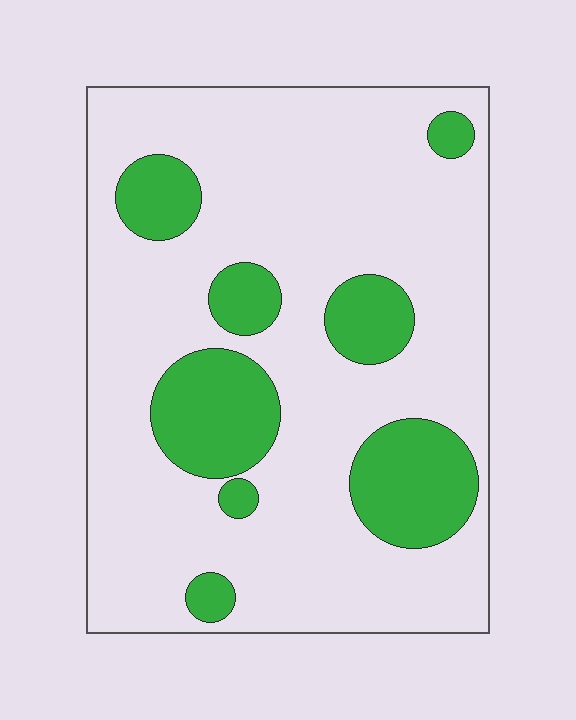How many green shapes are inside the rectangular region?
8.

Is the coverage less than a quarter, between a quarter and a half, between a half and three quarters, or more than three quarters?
Less than a quarter.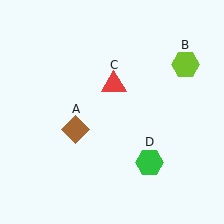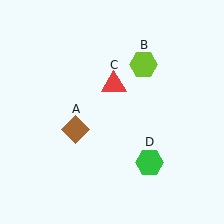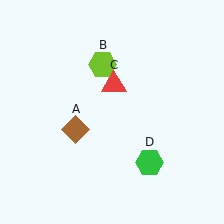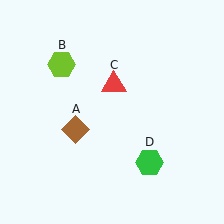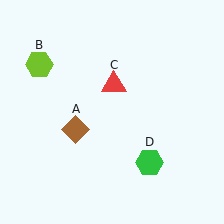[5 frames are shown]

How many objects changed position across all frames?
1 object changed position: lime hexagon (object B).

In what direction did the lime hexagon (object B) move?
The lime hexagon (object B) moved left.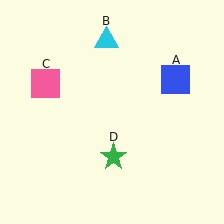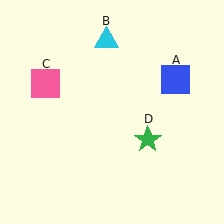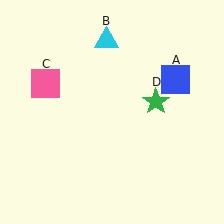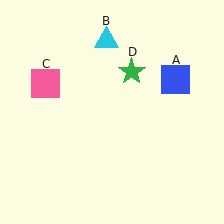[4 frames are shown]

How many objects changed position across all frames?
1 object changed position: green star (object D).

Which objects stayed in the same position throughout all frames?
Blue square (object A) and cyan triangle (object B) and pink square (object C) remained stationary.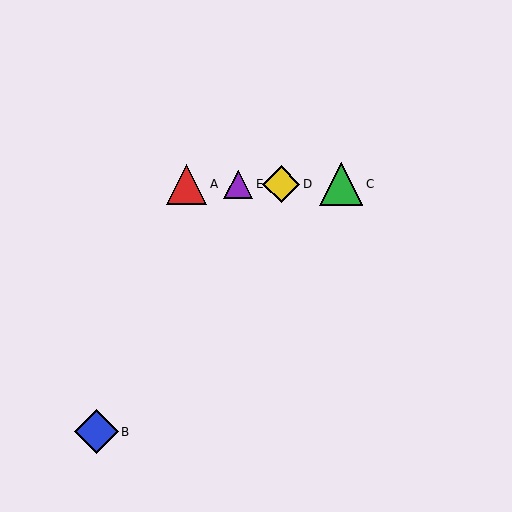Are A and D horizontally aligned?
Yes, both are at y≈184.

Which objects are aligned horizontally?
Objects A, C, D, E are aligned horizontally.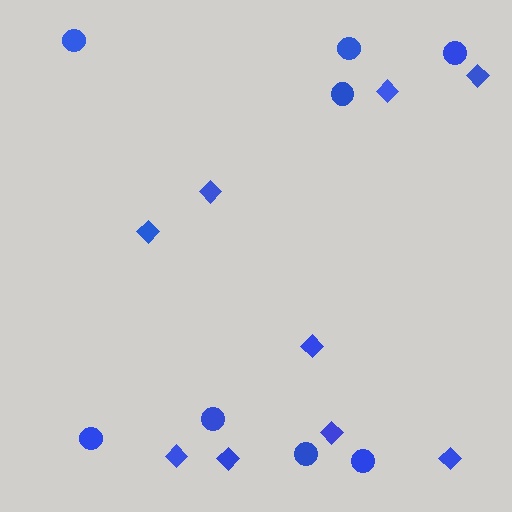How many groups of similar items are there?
There are 2 groups: one group of diamonds (9) and one group of circles (8).